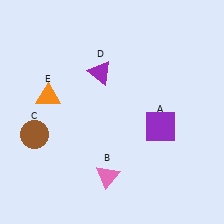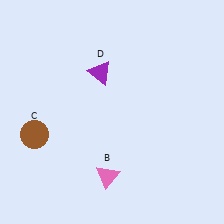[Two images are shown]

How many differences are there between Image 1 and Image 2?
There are 2 differences between the two images.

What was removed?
The purple square (A), the orange triangle (E) were removed in Image 2.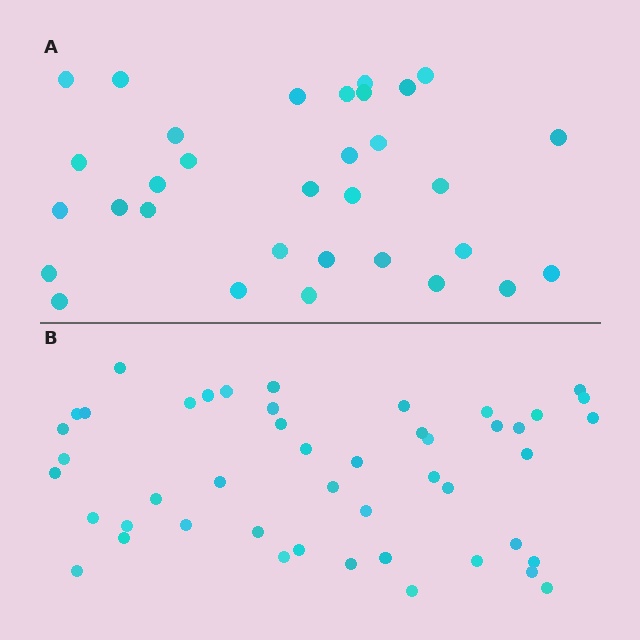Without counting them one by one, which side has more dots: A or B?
Region B (the bottom region) has more dots.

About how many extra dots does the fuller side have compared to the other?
Region B has approximately 15 more dots than region A.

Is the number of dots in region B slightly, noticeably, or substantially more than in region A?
Region B has substantially more. The ratio is roughly 1.5 to 1.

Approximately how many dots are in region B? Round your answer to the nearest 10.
About 50 dots. (The exact count is 47, which rounds to 50.)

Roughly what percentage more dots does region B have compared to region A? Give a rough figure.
About 45% more.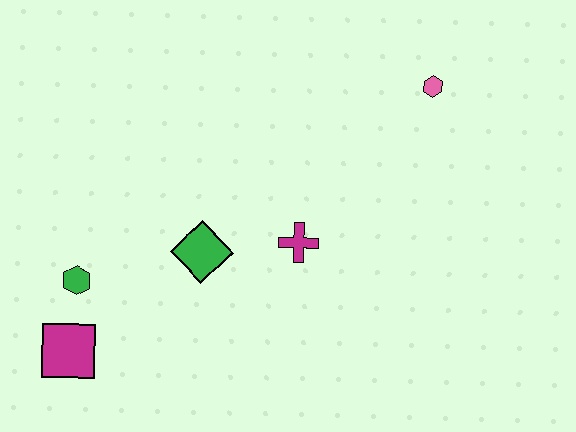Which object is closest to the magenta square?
The green hexagon is closest to the magenta square.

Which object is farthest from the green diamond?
The pink hexagon is farthest from the green diamond.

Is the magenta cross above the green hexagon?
Yes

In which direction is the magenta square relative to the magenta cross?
The magenta square is to the left of the magenta cross.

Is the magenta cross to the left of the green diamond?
No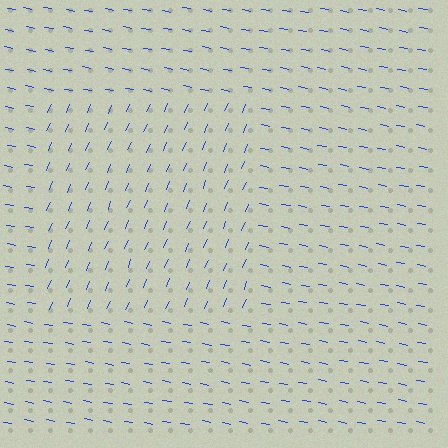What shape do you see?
I see a rectangle.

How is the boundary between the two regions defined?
The boundary is defined purely by a change in line orientation (approximately 78 degrees difference). All lines are the same color and thickness.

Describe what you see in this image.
The image is filled with small blue line segments. A rectangle region in the image has lines oriented differently from the surrounding lines, creating a visible texture boundary.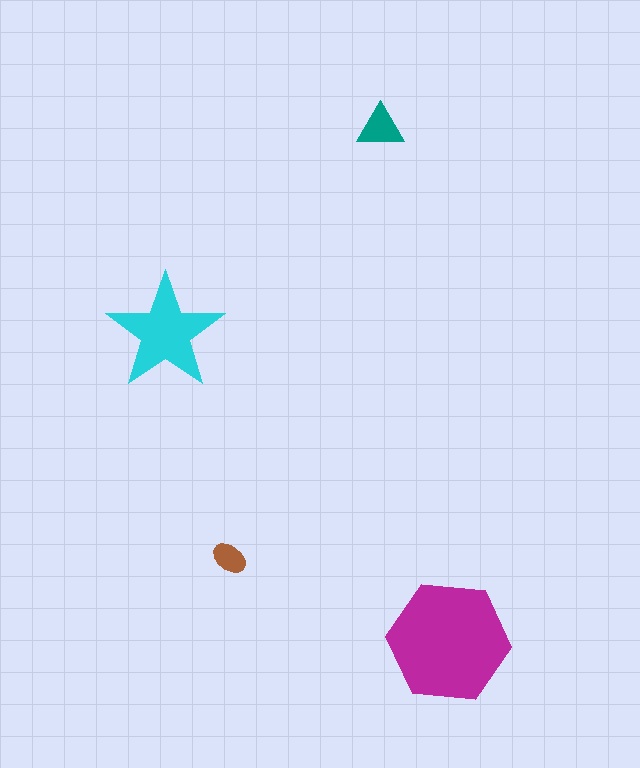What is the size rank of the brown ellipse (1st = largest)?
4th.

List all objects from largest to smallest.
The magenta hexagon, the cyan star, the teal triangle, the brown ellipse.